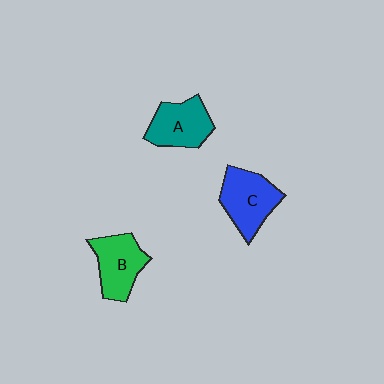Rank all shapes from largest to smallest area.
From largest to smallest: C (blue), B (green), A (teal).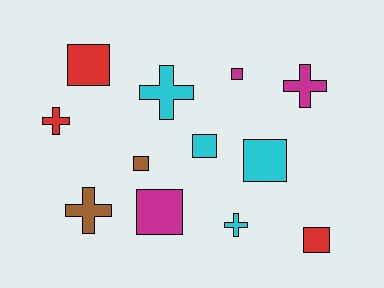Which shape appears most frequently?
Square, with 7 objects.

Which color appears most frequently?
Cyan, with 4 objects.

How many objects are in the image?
There are 12 objects.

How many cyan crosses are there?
There are 2 cyan crosses.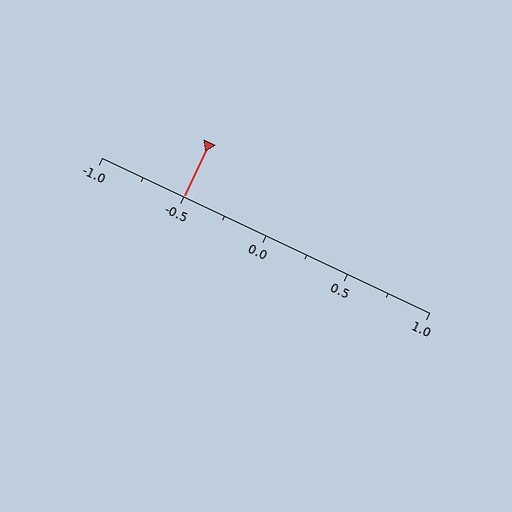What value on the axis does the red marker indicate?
The marker indicates approximately -0.5.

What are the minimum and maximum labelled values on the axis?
The axis runs from -1.0 to 1.0.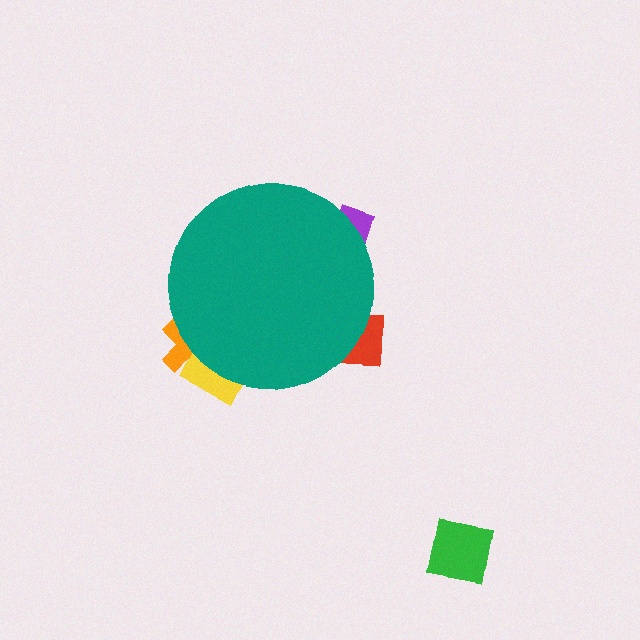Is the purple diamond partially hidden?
Yes, the purple diamond is partially hidden behind the teal circle.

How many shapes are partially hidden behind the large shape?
4 shapes are partially hidden.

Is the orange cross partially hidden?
Yes, the orange cross is partially hidden behind the teal circle.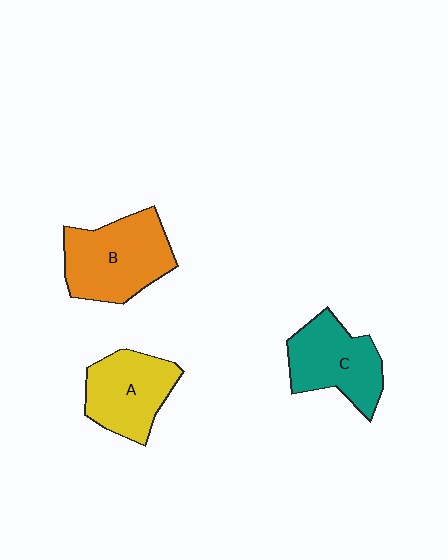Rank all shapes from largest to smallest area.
From largest to smallest: B (orange), C (teal), A (yellow).